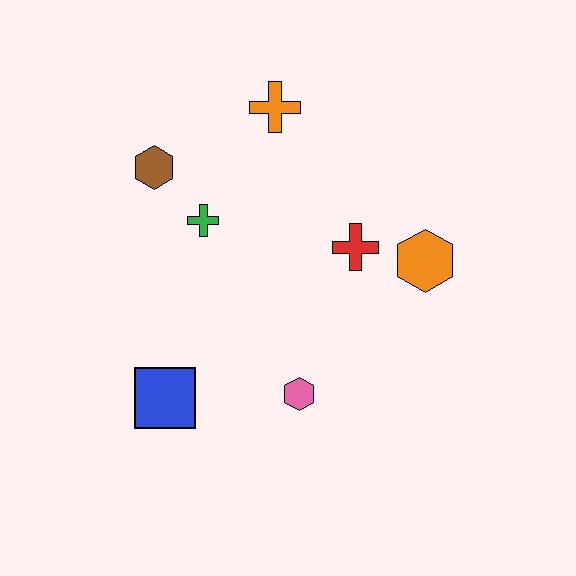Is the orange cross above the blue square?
Yes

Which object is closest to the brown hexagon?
The green cross is closest to the brown hexagon.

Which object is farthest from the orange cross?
The blue square is farthest from the orange cross.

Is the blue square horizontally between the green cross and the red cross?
No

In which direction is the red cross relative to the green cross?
The red cross is to the right of the green cross.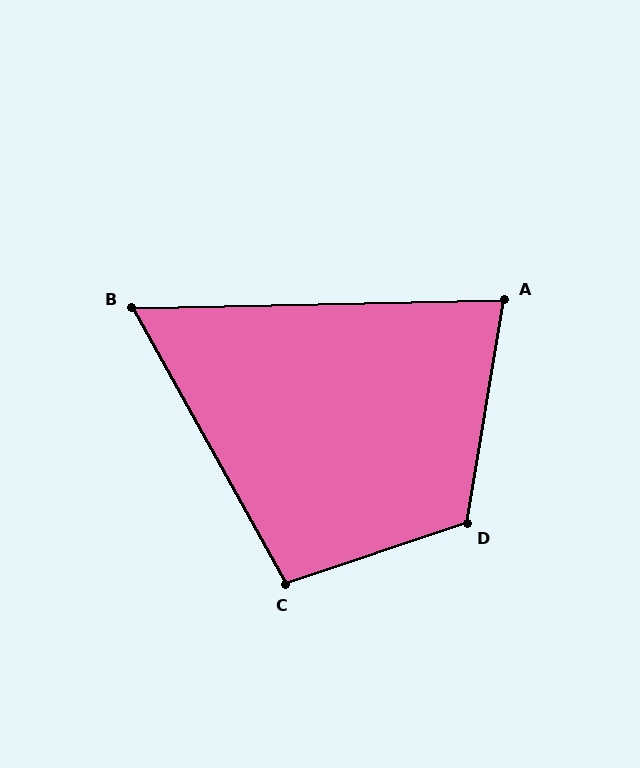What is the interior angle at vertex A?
Approximately 79 degrees (acute).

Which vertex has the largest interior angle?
D, at approximately 118 degrees.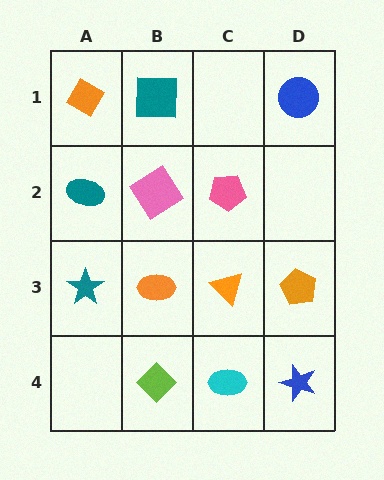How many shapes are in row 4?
3 shapes.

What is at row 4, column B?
A lime diamond.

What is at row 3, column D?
An orange pentagon.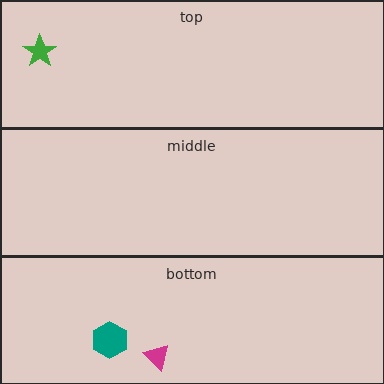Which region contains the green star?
The top region.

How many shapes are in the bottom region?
2.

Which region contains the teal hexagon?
The bottom region.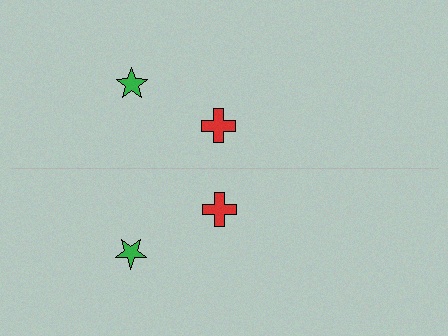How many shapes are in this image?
There are 4 shapes in this image.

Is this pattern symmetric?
Yes, this pattern has bilateral (reflection) symmetry.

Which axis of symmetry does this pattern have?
The pattern has a horizontal axis of symmetry running through the center of the image.